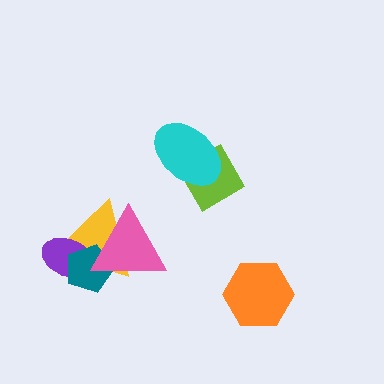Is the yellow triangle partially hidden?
Yes, it is partially covered by another shape.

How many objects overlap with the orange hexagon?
0 objects overlap with the orange hexagon.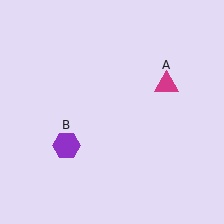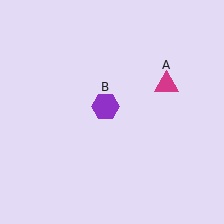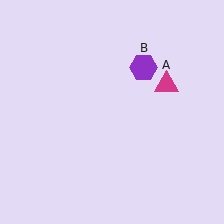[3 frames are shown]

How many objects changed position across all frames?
1 object changed position: purple hexagon (object B).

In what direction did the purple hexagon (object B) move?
The purple hexagon (object B) moved up and to the right.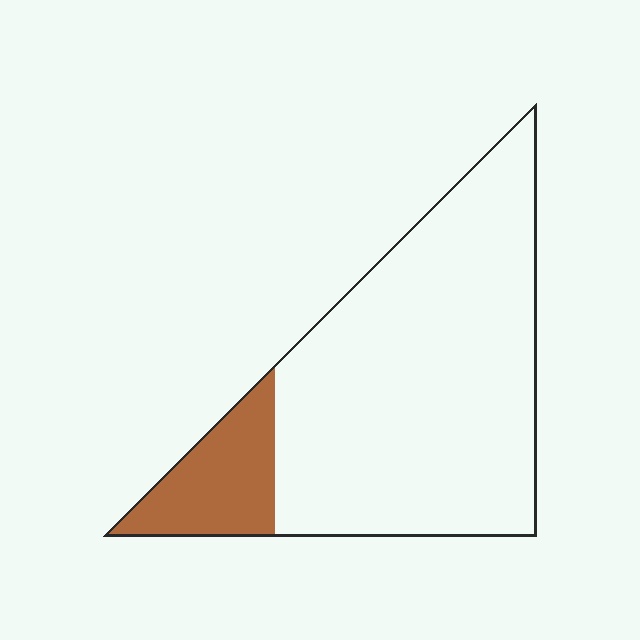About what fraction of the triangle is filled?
About one sixth (1/6).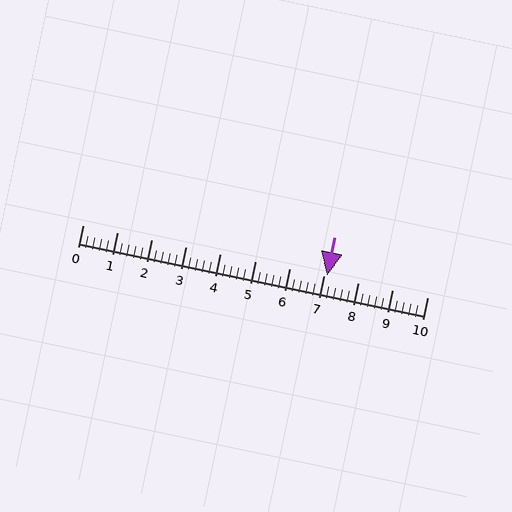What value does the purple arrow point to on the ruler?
The purple arrow points to approximately 7.1.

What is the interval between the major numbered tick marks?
The major tick marks are spaced 1 units apart.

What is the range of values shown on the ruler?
The ruler shows values from 0 to 10.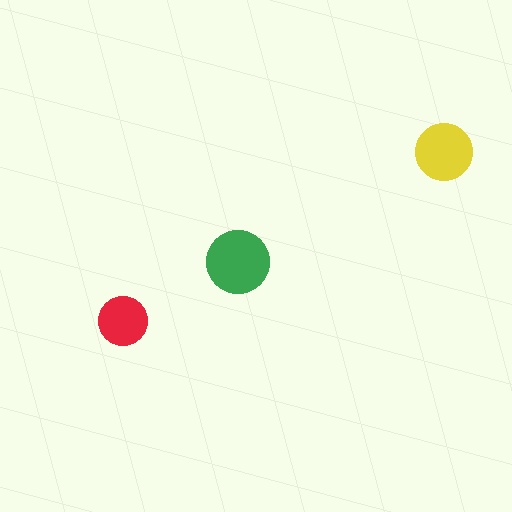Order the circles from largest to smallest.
the green one, the yellow one, the red one.